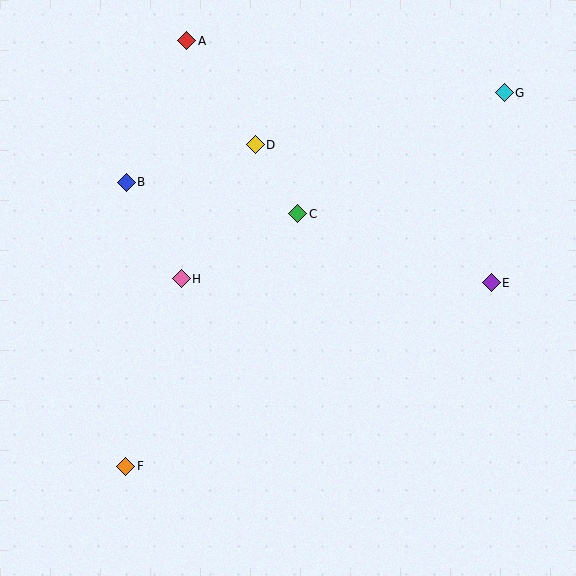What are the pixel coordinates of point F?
Point F is at (126, 466).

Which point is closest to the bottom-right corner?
Point E is closest to the bottom-right corner.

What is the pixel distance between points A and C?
The distance between A and C is 206 pixels.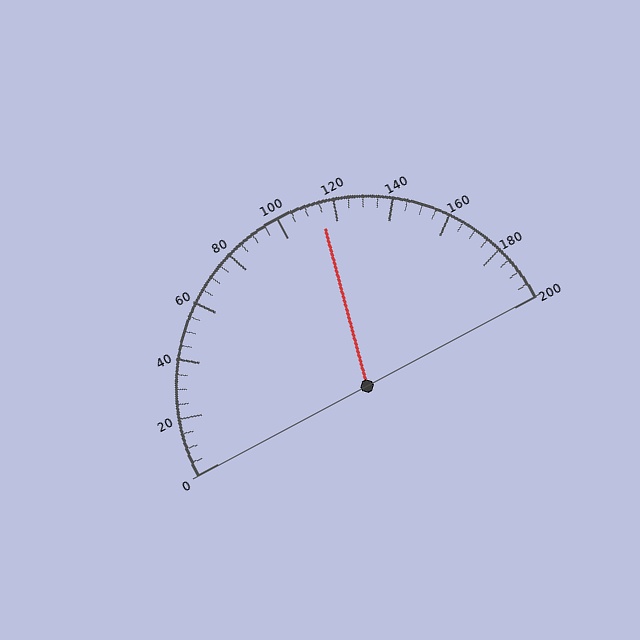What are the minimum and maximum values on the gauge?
The gauge ranges from 0 to 200.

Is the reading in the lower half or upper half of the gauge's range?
The reading is in the upper half of the range (0 to 200).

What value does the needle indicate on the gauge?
The needle indicates approximately 115.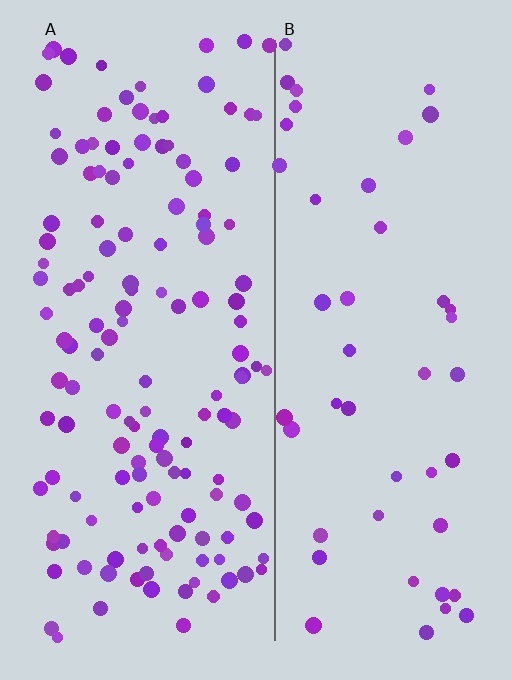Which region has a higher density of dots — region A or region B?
A (the left).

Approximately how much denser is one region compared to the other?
Approximately 2.9× — region A over region B.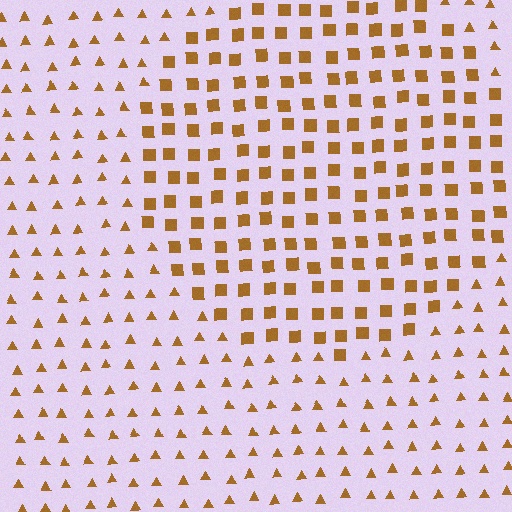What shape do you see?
I see a circle.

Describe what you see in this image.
The image is filled with small brown elements arranged in a uniform grid. A circle-shaped region contains squares, while the surrounding area contains triangles. The boundary is defined purely by the change in element shape.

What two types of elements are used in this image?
The image uses squares inside the circle region and triangles outside it.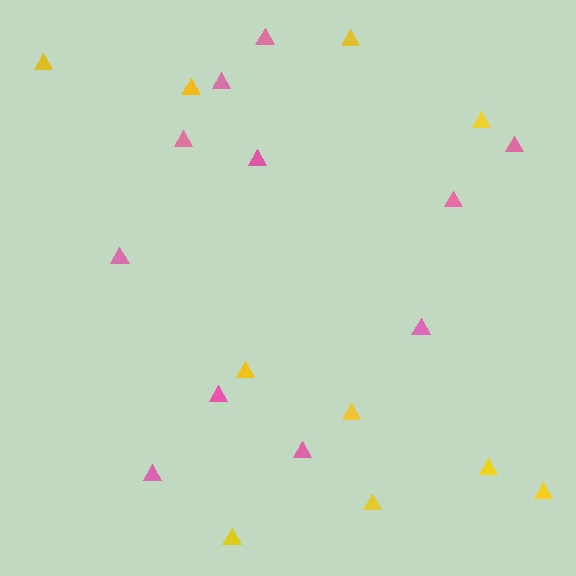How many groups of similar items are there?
There are 2 groups: one group of pink triangles (11) and one group of yellow triangles (10).